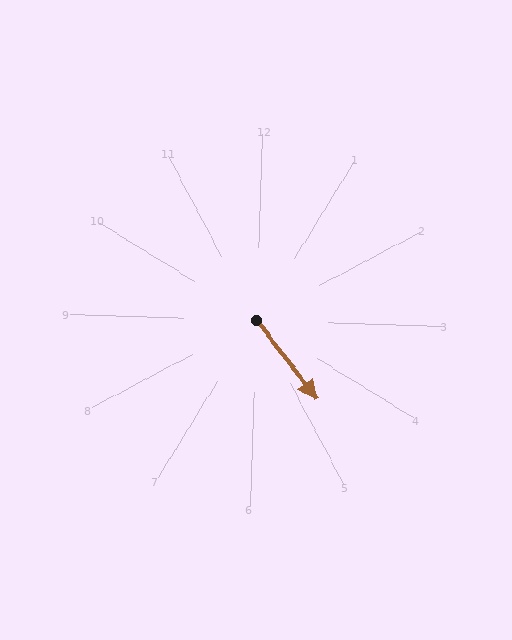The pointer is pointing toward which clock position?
Roughly 5 o'clock.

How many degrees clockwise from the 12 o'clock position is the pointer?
Approximately 141 degrees.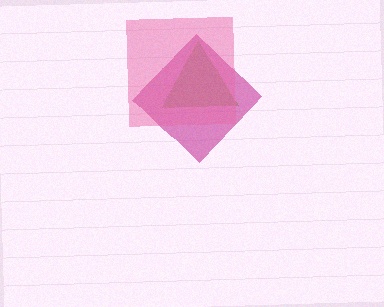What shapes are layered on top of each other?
The layered shapes are: a lime triangle, a magenta diamond, a pink square.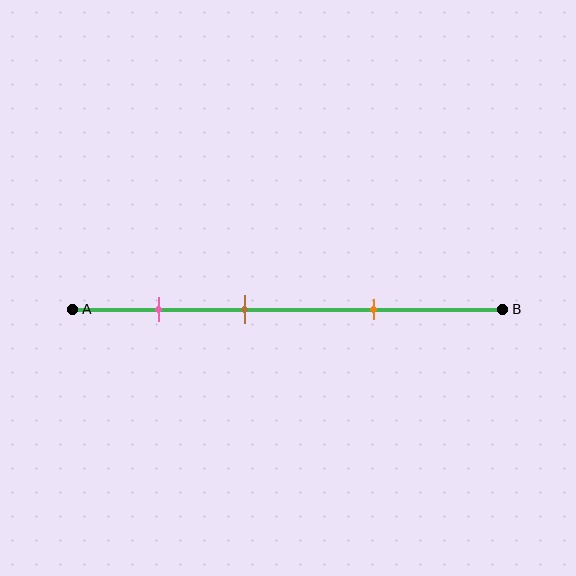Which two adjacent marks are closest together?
The pink and brown marks are the closest adjacent pair.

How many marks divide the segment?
There are 3 marks dividing the segment.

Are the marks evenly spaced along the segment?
Yes, the marks are approximately evenly spaced.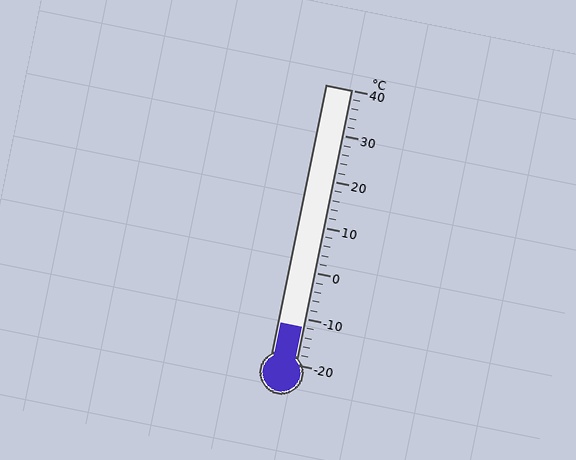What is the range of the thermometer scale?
The thermometer scale ranges from -20°C to 40°C.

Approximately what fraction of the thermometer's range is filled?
The thermometer is filled to approximately 15% of its range.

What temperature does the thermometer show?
The thermometer shows approximately -12°C.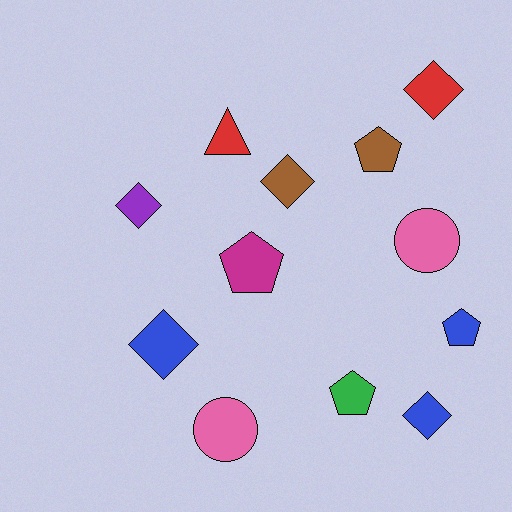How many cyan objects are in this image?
There are no cyan objects.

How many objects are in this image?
There are 12 objects.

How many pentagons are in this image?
There are 4 pentagons.